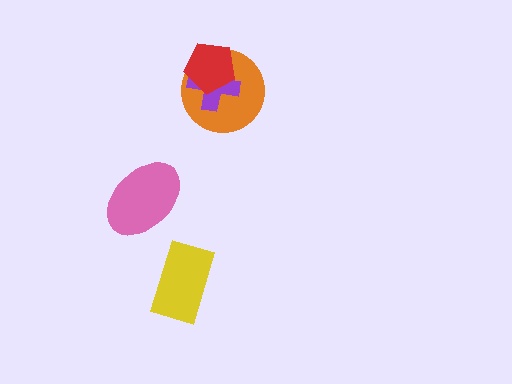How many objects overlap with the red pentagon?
2 objects overlap with the red pentagon.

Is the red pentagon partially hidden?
No, no other shape covers it.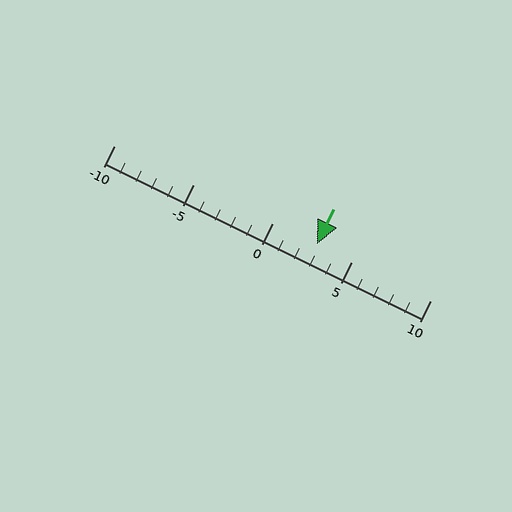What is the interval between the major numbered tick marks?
The major tick marks are spaced 5 units apart.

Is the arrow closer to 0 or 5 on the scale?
The arrow is closer to 5.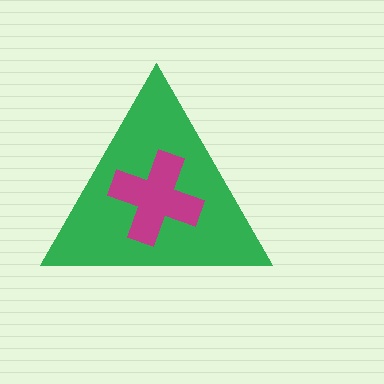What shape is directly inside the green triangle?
The magenta cross.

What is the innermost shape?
The magenta cross.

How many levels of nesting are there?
2.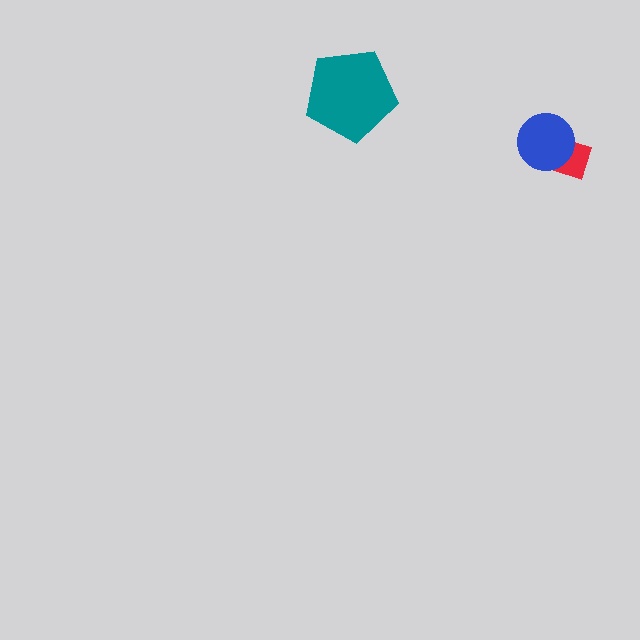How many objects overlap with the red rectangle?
1 object overlaps with the red rectangle.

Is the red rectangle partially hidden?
Yes, it is partially covered by another shape.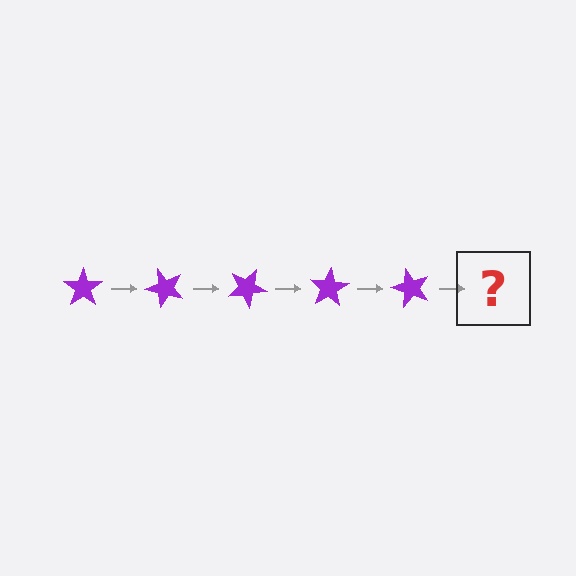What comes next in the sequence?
The next element should be a purple star rotated 250 degrees.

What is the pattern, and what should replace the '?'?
The pattern is that the star rotates 50 degrees each step. The '?' should be a purple star rotated 250 degrees.